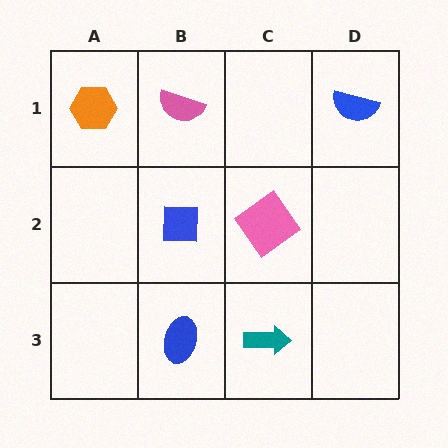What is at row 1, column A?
An orange hexagon.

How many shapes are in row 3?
2 shapes.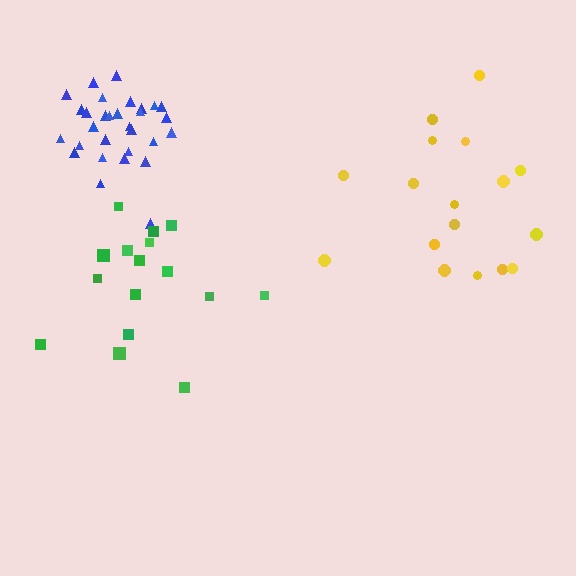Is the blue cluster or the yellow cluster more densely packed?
Blue.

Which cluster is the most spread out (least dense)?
Yellow.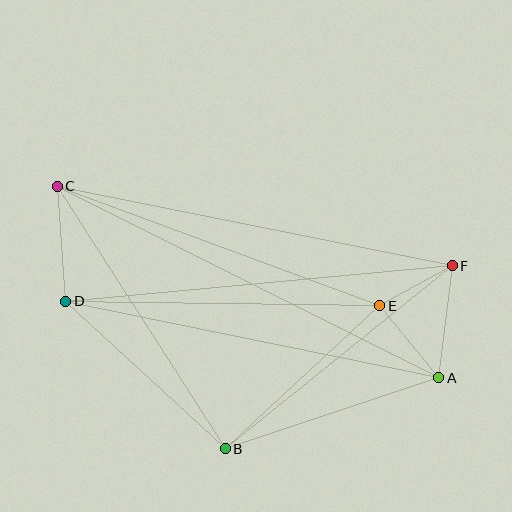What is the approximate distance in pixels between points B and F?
The distance between B and F is approximately 292 pixels.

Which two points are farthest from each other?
Points A and C are farthest from each other.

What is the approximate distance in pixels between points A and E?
The distance between A and E is approximately 93 pixels.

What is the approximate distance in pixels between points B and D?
The distance between B and D is approximately 217 pixels.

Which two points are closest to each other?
Points E and F are closest to each other.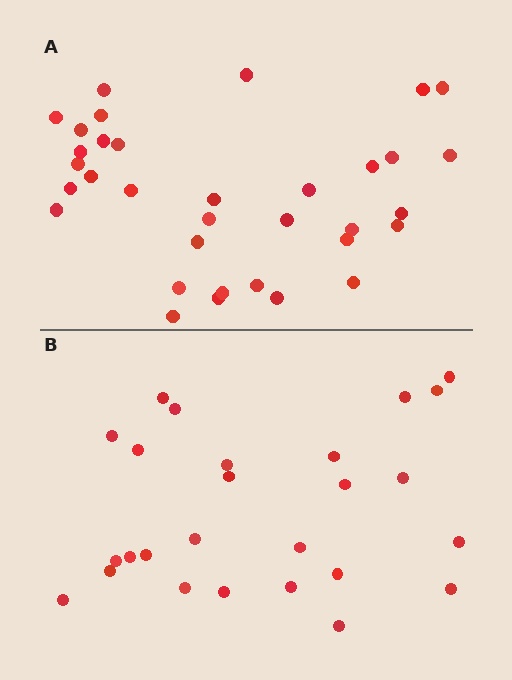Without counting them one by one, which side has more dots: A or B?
Region A (the top region) has more dots.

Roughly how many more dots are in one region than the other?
Region A has roughly 8 or so more dots than region B.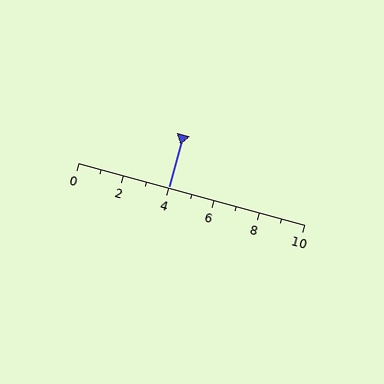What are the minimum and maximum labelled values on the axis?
The axis runs from 0 to 10.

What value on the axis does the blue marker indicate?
The marker indicates approximately 4.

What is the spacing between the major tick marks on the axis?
The major ticks are spaced 2 apart.